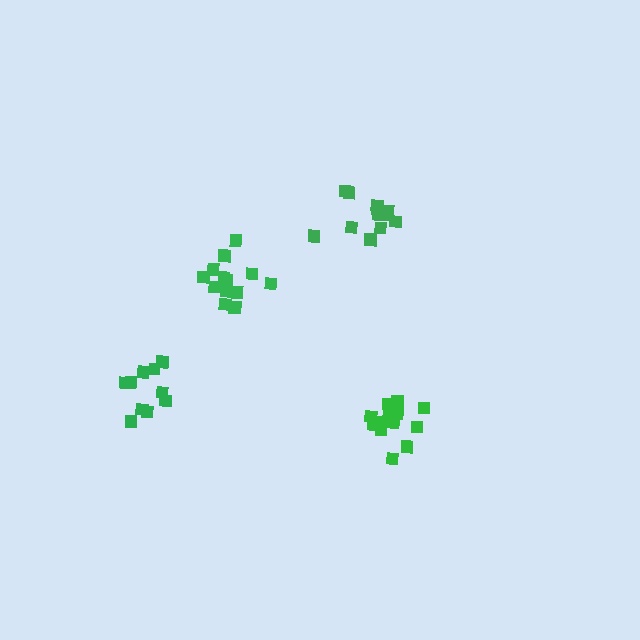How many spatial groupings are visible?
There are 4 spatial groupings.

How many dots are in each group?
Group 1: 10 dots, Group 2: 12 dots, Group 3: 14 dots, Group 4: 14 dots (50 total).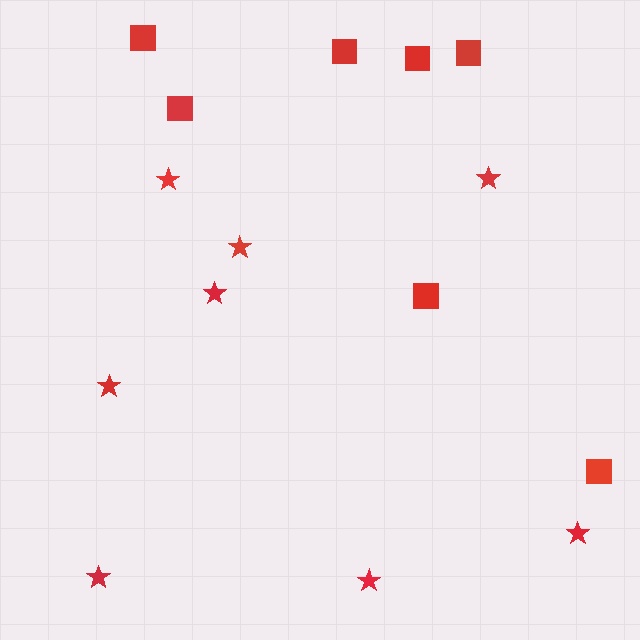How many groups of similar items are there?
There are 2 groups: one group of squares (7) and one group of stars (8).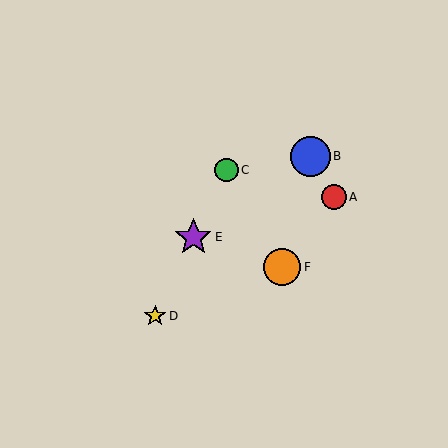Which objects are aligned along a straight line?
Objects C, D, E are aligned along a straight line.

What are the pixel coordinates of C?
Object C is at (226, 170).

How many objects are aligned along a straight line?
3 objects (C, D, E) are aligned along a straight line.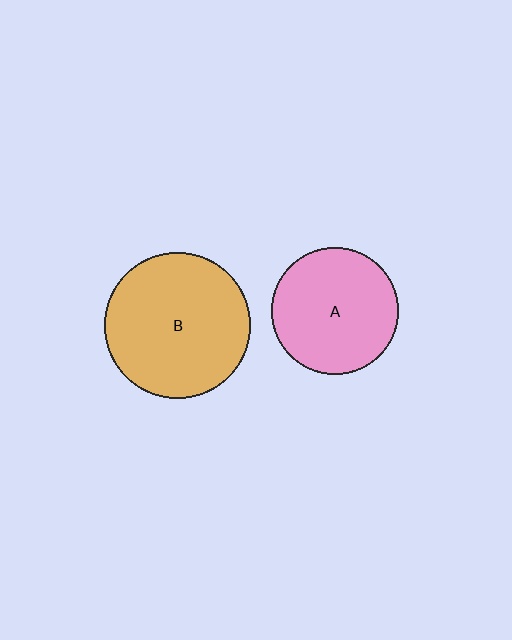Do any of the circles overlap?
No, none of the circles overlap.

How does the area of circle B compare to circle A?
Approximately 1.3 times.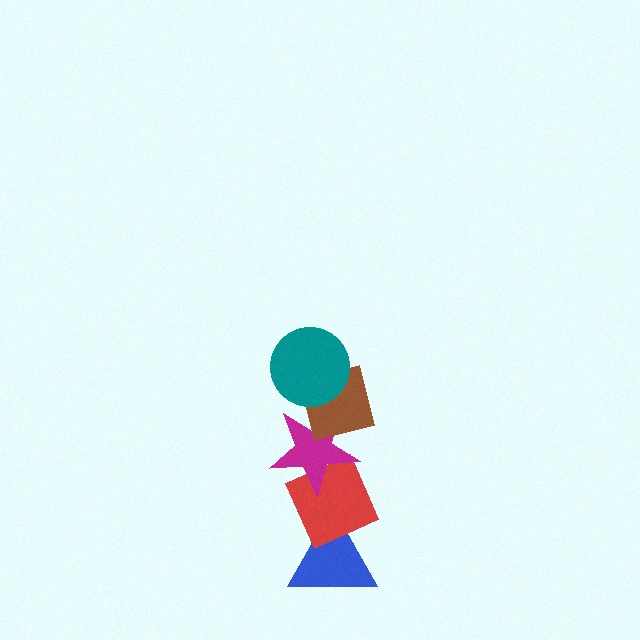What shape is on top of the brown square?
The teal circle is on top of the brown square.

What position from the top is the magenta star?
The magenta star is 3rd from the top.